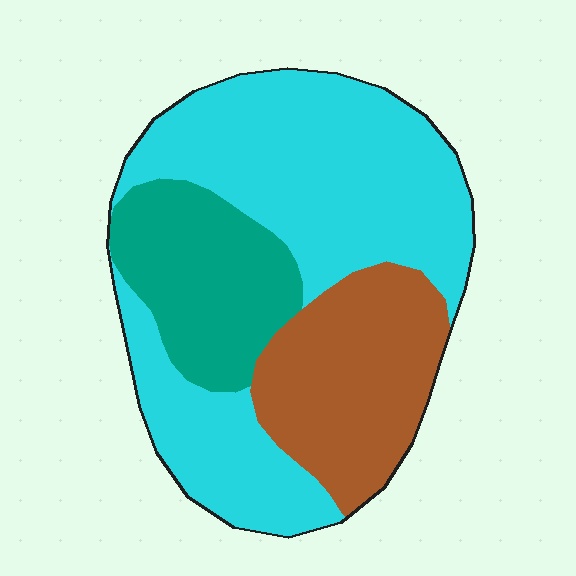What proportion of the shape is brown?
Brown covers roughly 25% of the shape.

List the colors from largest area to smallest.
From largest to smallest: cyan, brown, teal.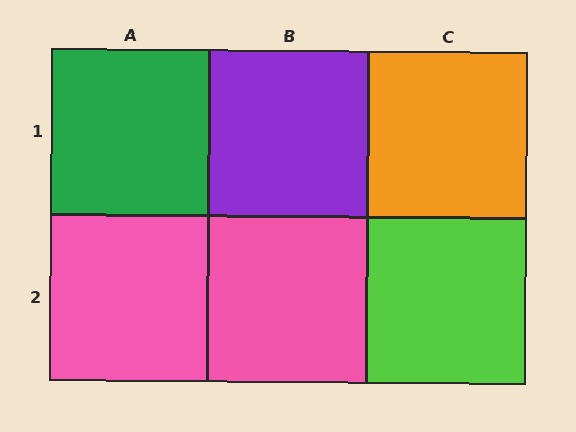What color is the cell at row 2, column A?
Pink.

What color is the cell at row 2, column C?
Lime.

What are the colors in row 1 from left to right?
Green, purple, orange.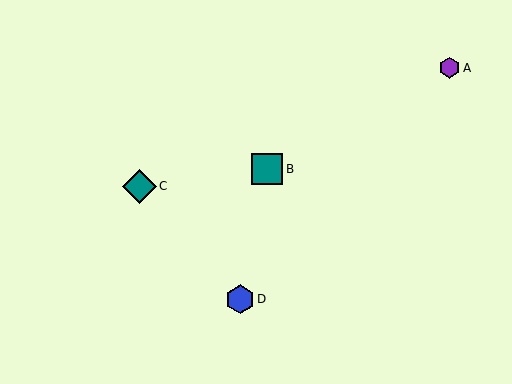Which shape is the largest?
The teal diamond (labeled C) is the largest.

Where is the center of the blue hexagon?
The center of the blue hexagon is at (240, 299).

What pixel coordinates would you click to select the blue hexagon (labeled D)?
Click at (240, 299) to select the blue hexagon D.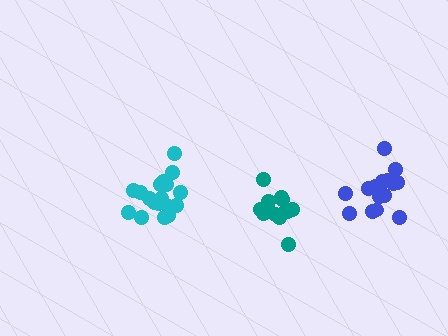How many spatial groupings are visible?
There are 3 spatial groupings.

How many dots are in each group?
Group 1: 18 dots, Group 2: 15 dots, Group 3: 13 dots (46 total).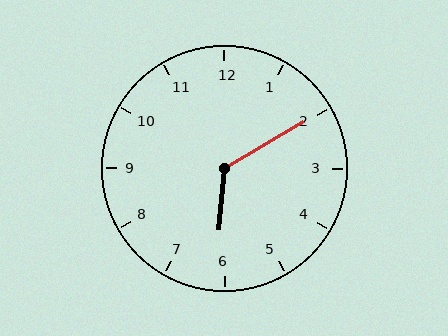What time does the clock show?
6:10.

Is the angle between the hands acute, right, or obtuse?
It is obtuse.